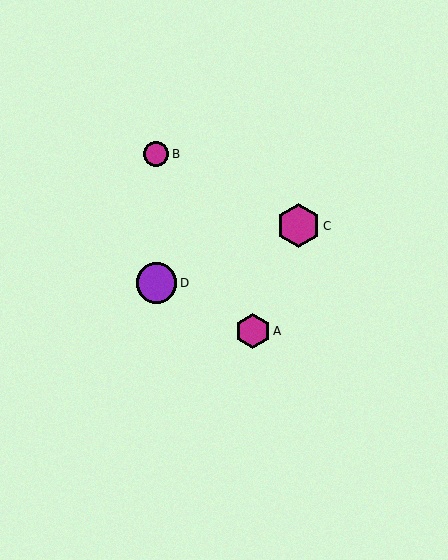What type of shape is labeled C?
Shape C is a magenta hexagon.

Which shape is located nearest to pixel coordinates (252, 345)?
The magenta hexagon (labeled A) at (253, 331) is nearest to that location.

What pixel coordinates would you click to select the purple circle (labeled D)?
Click at (157, 283) to select the purple circle D.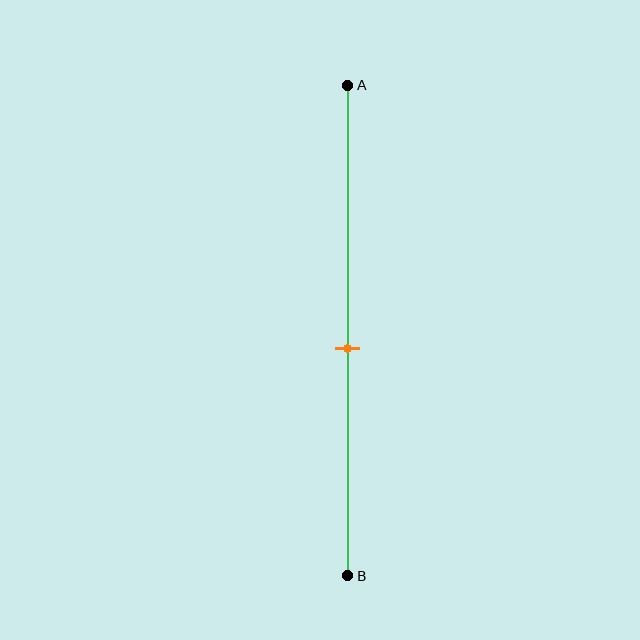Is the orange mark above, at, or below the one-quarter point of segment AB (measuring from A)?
The orange mark is below the one-quarter point of segment AB.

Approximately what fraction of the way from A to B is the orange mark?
The orange mark is approximately 55% of the way from A to B.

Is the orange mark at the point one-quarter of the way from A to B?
No, the mark is at about 55% from A, not at the 25% one-quarter point.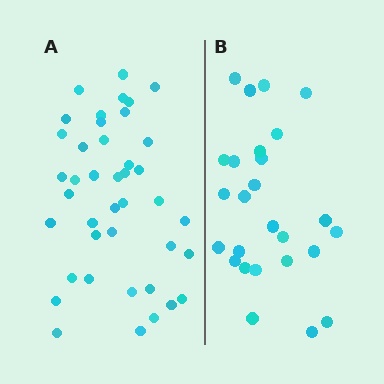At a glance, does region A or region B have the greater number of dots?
Region A (the left region) has more dots.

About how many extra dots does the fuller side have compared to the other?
Region A has approximately 15 more dots than region B.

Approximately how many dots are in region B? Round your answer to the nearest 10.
About 30 dots. (The exact count is 26, which rounds to 30.)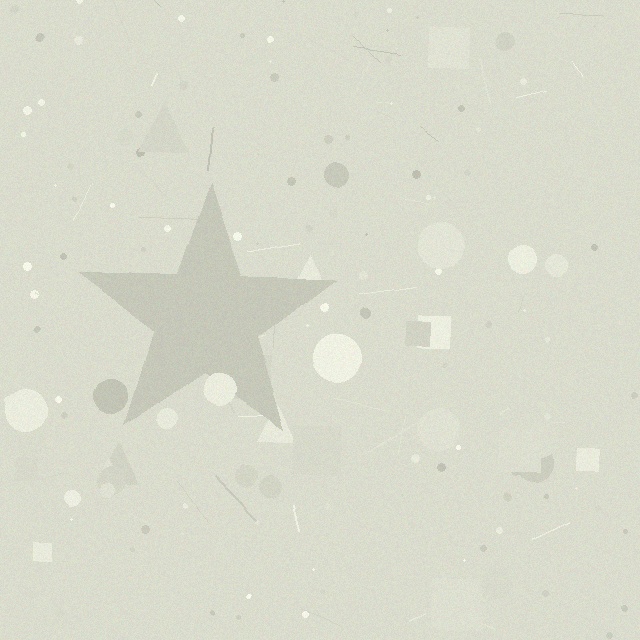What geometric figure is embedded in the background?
A star is embedded in the background.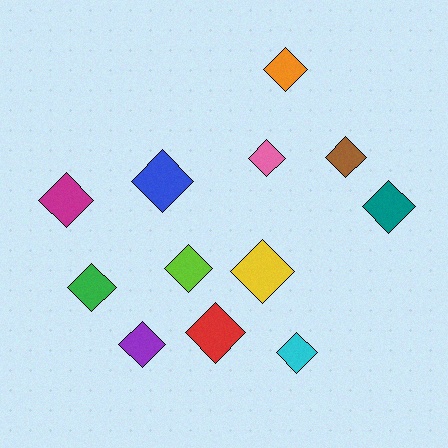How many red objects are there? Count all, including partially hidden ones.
There is 1 red object.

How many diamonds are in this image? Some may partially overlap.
There are 12 diamonds.